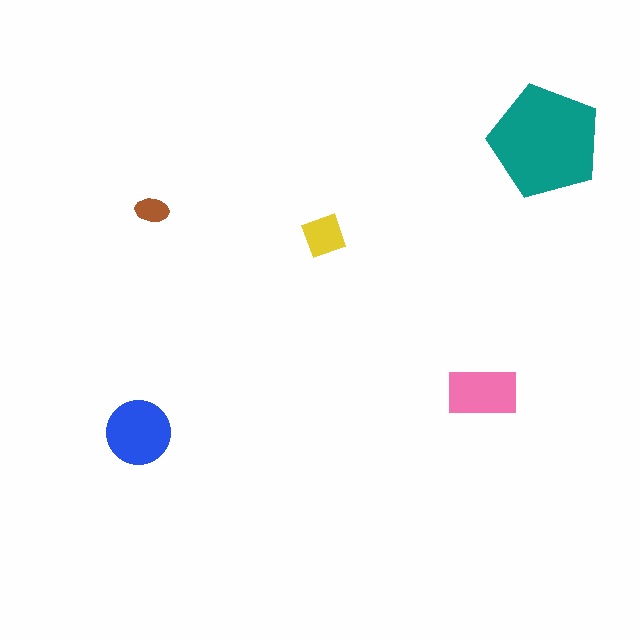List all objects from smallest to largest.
The brown ellipse, the yellow square, the pink rectangle, the blue circle, the teal pentagon.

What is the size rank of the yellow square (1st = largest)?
4th.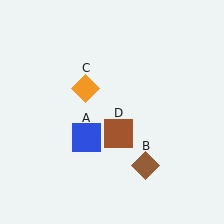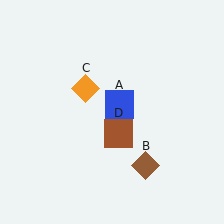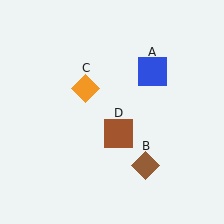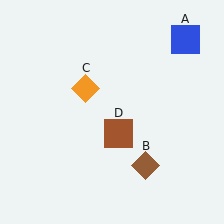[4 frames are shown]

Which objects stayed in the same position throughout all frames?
Brown diamond (object B) and orange diamond (object C) and brown square (object D) remained stationary.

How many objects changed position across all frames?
1 object changed position: blue square (object A).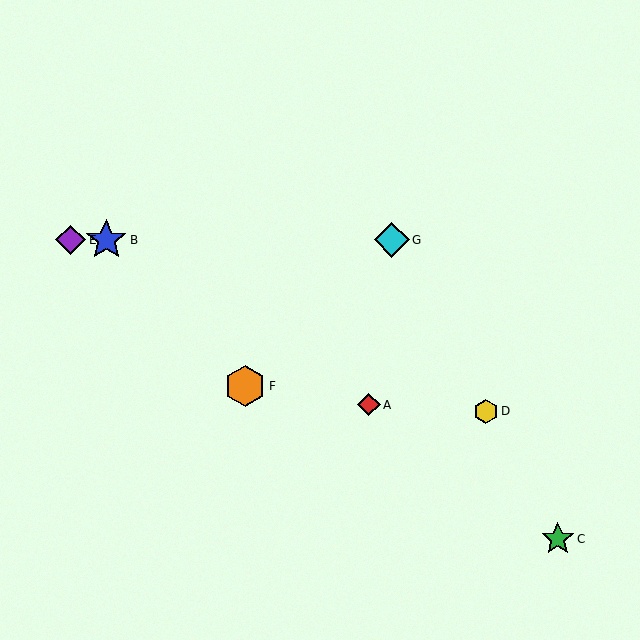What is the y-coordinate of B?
Object B is at y≈240.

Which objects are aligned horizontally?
Objects B, E, G are aligned horizontally.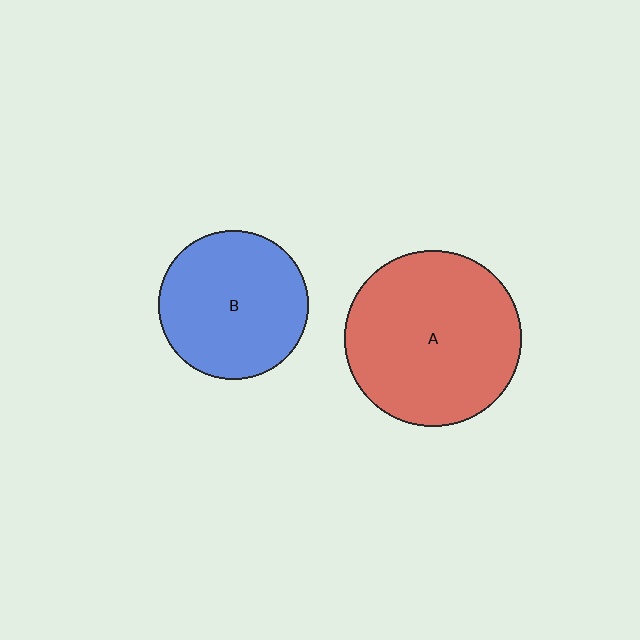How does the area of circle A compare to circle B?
Approximately 1.4 times.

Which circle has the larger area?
Circle A (red).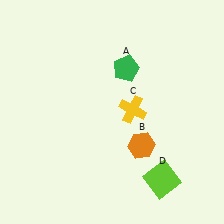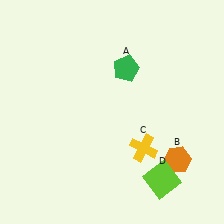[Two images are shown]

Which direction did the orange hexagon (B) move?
The orange hexagon (B) moved right.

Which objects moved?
The objects that moved are: the orange hexagon (B), the yellow cross (C).